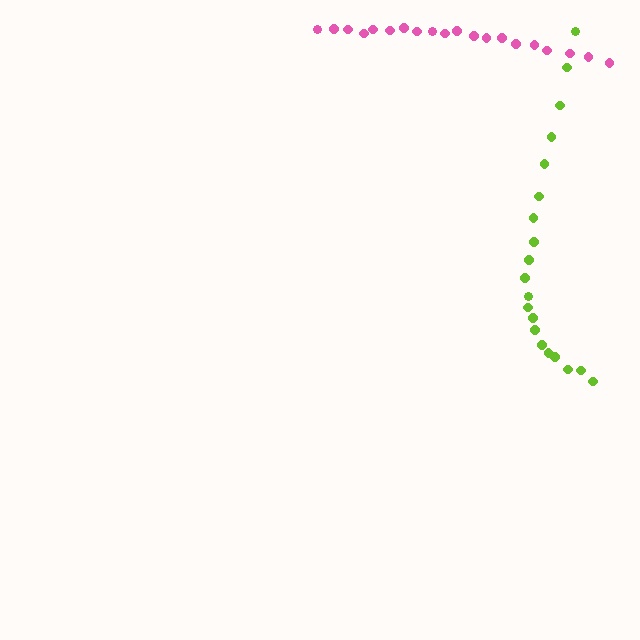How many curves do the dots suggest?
There are 2 distinct paths.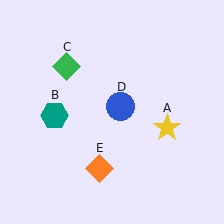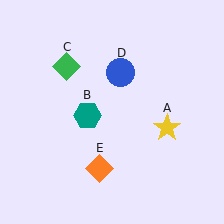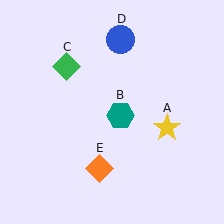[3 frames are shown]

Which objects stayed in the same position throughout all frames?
Yellow star (object A) and green diamond (object C) and orange diamond (object E) remained stationary.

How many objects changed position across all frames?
2 objects changed position: teal hexagon (object B), blue circle (object D).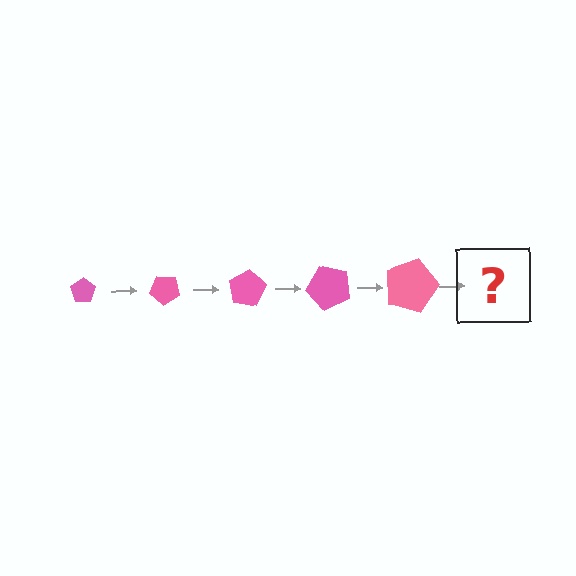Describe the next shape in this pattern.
It should be a pentagon, larger than the previous one and rotated 200 degrees from the start.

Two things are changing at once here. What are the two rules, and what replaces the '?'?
The two rules are that the pentagon grows larger each step and it rotates 40 degrees each step. The '?' should be a pentagon, larger than the previous one and rotated 200 degrees from the start.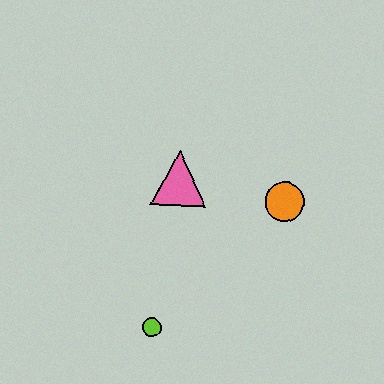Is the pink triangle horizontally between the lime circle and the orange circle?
Yes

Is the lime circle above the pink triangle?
No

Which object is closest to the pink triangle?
The orange circle is closest to the pink triangle.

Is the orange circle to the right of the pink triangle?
Yes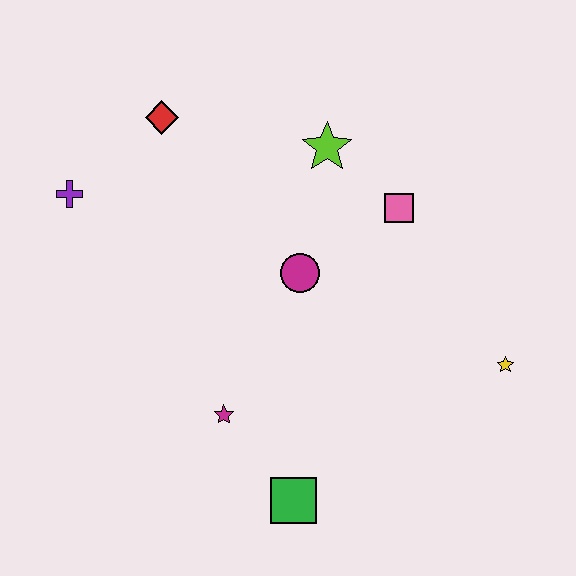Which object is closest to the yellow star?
The pink square is closest to the yellow star.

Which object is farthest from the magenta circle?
The purple cross is farthest from the magenta circle.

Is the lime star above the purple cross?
Yes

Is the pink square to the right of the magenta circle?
Yes